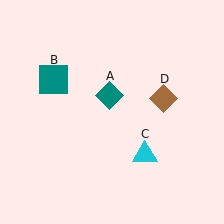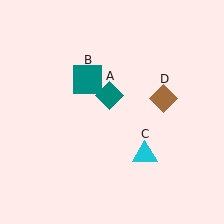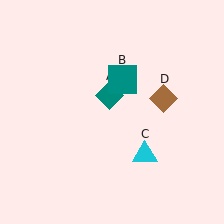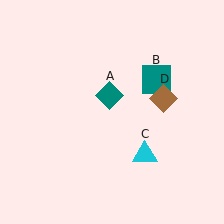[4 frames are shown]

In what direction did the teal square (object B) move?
The teal square (object B) moved right.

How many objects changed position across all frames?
1 object changed position: teal square (object B).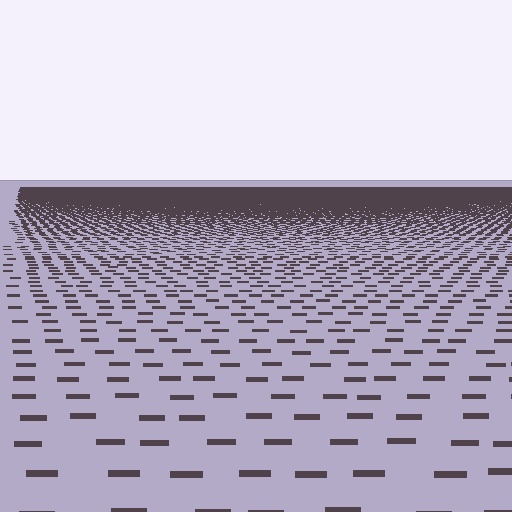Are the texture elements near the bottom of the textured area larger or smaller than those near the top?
Larger. Near the bottom, elements are closer to the viewer and appear at a bigger on-screen size.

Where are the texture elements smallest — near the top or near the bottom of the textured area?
Near the top.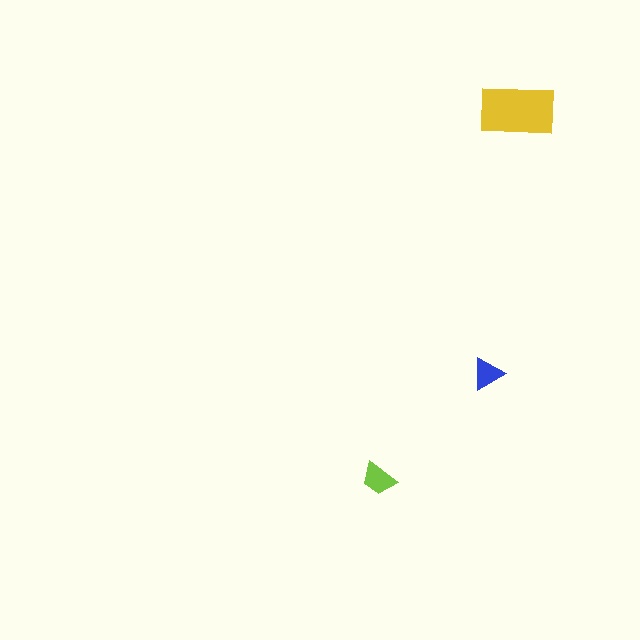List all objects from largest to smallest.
The yellow rectangle, the lime trapezoid, the blue triangle.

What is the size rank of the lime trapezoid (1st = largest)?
2nd.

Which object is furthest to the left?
The lime trapezoid is leftmost.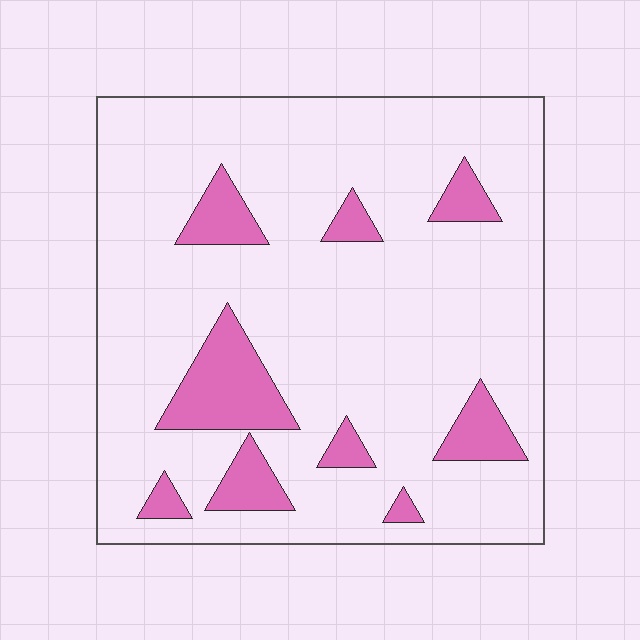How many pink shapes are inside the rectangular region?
9.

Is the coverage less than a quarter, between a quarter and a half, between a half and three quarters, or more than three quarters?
Less than a quarter.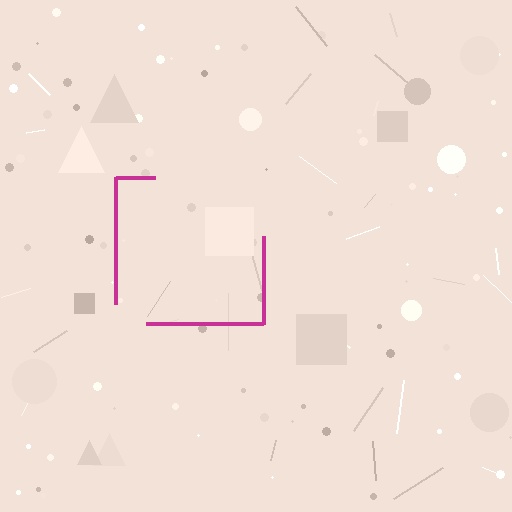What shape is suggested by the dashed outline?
The dashed outline suggests a square.